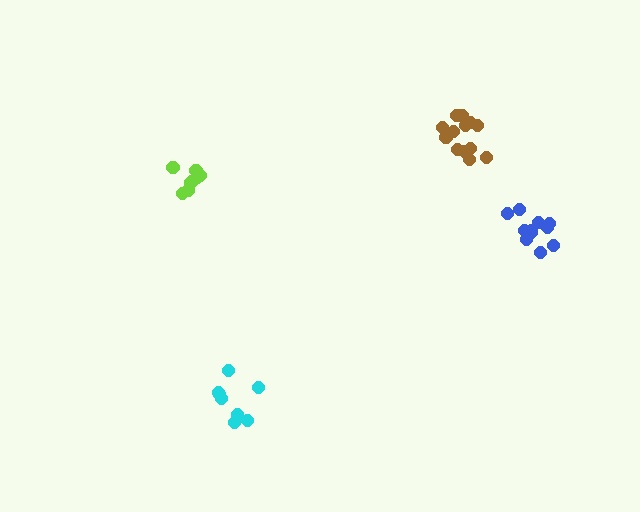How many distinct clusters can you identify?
There are 4 distinct clusters.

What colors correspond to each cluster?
The clusters are colored: cyan, lime, brown, blue.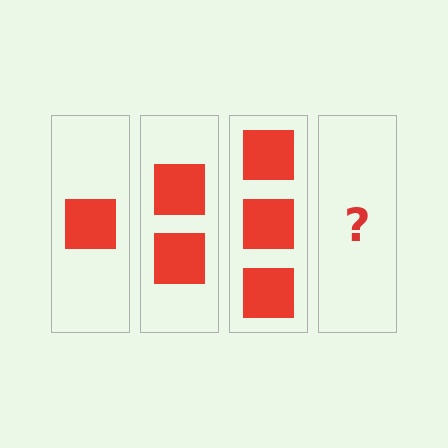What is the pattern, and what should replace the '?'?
The pattern is that each step adds one more square. The '?' should be 4 squares.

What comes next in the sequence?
The next element should be 4 squares.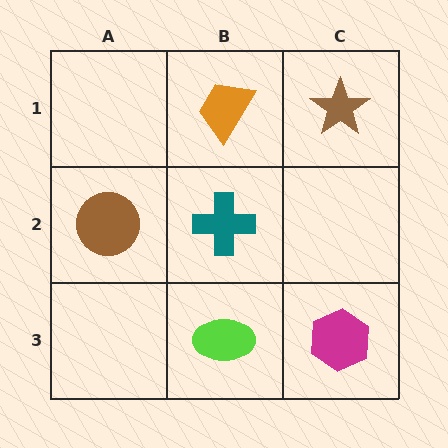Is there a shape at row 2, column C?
No, that cell is empty.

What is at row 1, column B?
An orange trapezoid.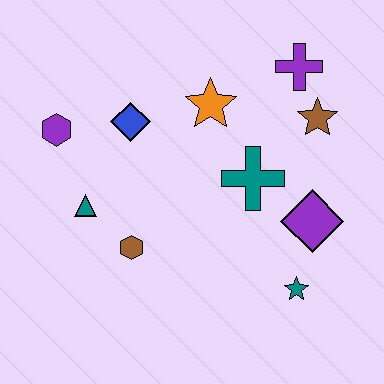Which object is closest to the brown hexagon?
The teal triangle is closest to the brown hexagon.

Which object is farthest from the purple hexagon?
The teal star is farthest from the purple hexagon.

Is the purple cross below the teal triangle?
No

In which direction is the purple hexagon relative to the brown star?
The purple hexagon is to the left of the brown star.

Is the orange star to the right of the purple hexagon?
Yes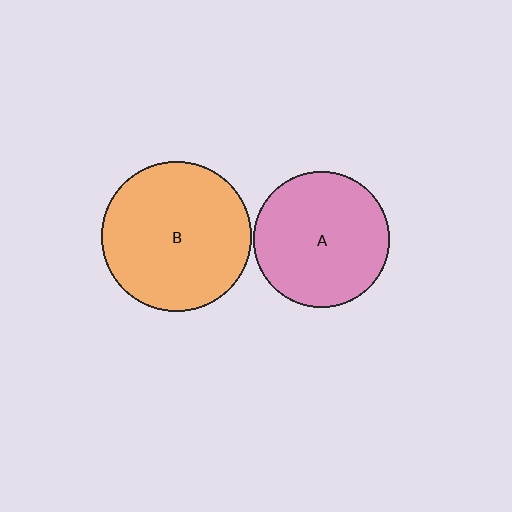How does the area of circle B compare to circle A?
Approximately 1.2 times.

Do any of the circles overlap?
No, none of the circles overlap.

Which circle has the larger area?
Circle B (orange).